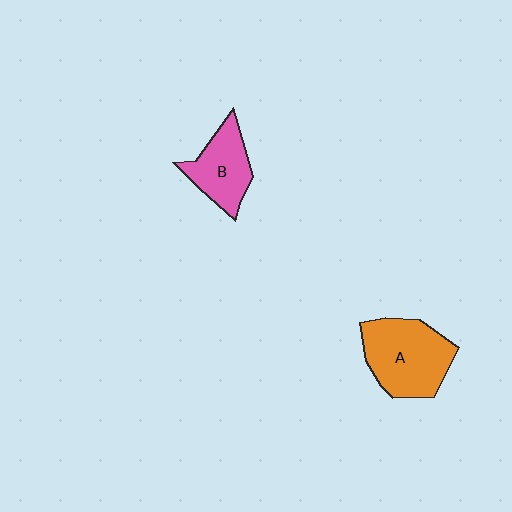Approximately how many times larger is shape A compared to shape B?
Approximately 1.5 times.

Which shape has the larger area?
Shape A (orange).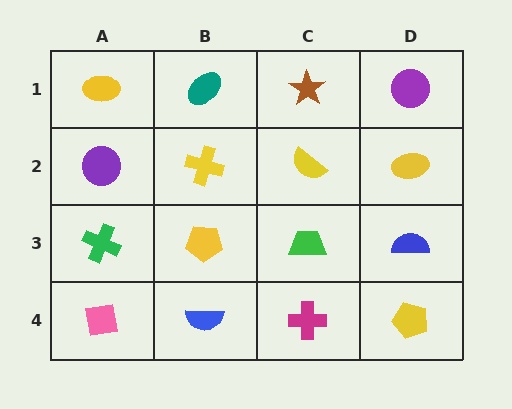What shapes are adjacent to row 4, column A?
A green cross (row 3, column A), a blue semicircle (row 4, column B).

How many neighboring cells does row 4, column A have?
2.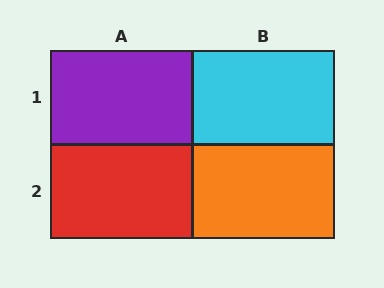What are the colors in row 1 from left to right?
Purple, cyan.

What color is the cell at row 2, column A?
Red.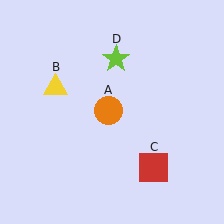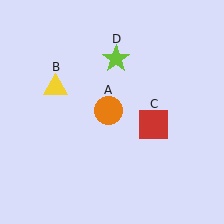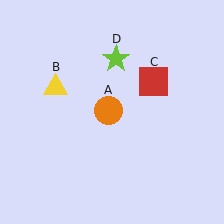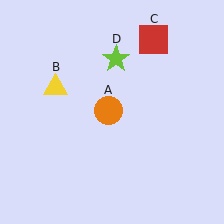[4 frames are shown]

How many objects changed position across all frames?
1 object changed position: red square (object C).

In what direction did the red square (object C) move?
The red square (object C) moved up.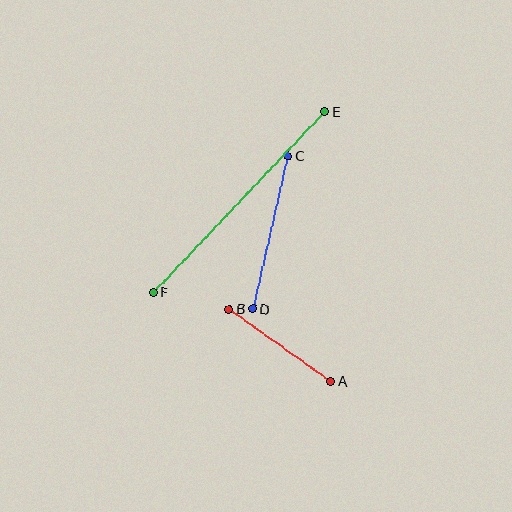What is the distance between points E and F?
The distance is approximately 249 pixels.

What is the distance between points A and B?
The distance is approximately 124 pixels.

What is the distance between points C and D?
The distance is approximately 157 pixels.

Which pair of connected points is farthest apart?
Points E and F are farthest apart.